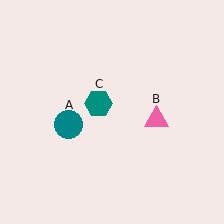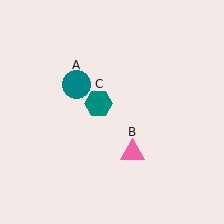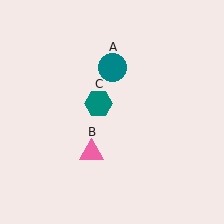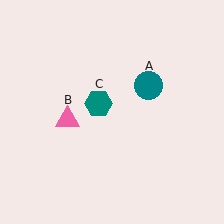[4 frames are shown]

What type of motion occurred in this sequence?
The teal circle (object A), pink triangle (object B) rotated clockwise around the center of the scene.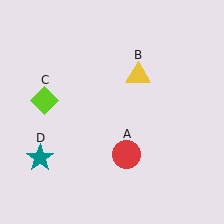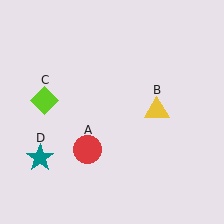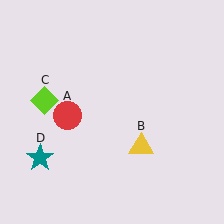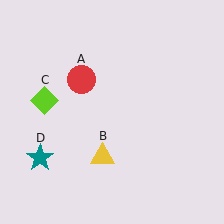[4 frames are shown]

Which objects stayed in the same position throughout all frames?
Lime diamond (object C) and teal star (object D) remained stationary.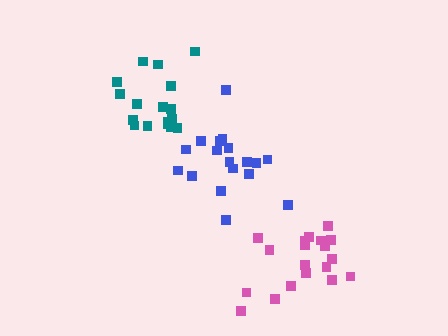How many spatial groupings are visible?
There are 3 spatial groupings.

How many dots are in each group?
Group 1: 18 dots, Group 2: 17 dots, Group 3: 19 dots (54 total).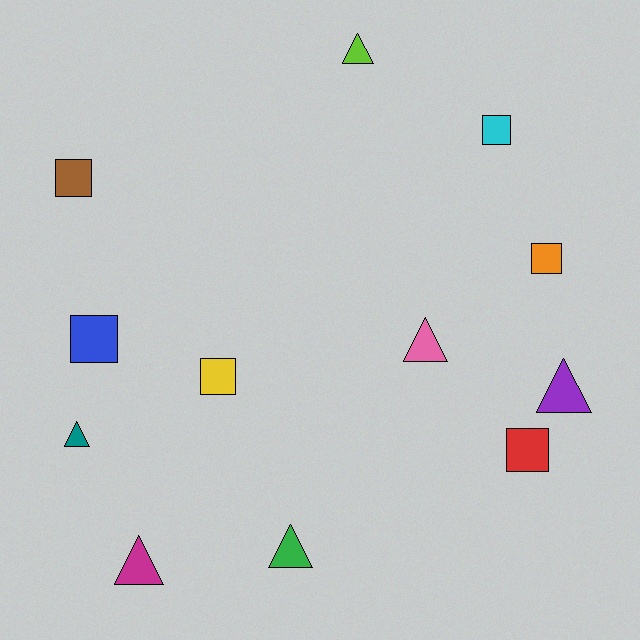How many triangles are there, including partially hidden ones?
There are 6 triangles.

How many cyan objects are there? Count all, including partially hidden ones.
There is 1 cyan object.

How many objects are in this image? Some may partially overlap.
There are 12 objects.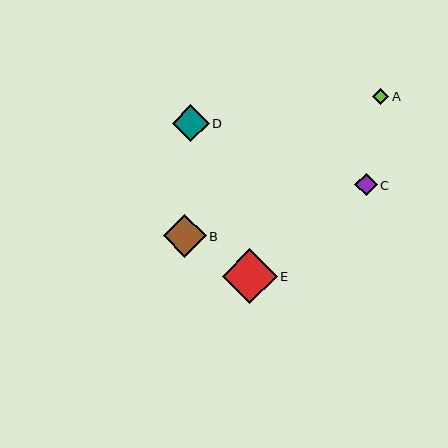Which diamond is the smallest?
Diamond A is the smallest with a size of approximately 16 pixels.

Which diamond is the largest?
Diamond E is the largest with a size of approximately 55 pixels.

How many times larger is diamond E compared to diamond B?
Diamond E is approximately 1.3 times the size of diamond B.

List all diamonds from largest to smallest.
From largest to smallest: E, B, D, C, A.